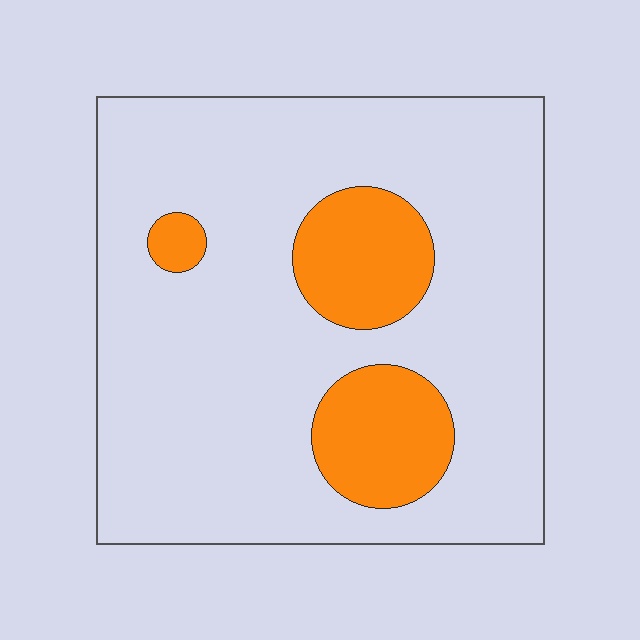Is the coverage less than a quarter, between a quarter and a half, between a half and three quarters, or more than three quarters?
Less than a quarter.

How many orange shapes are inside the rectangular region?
3.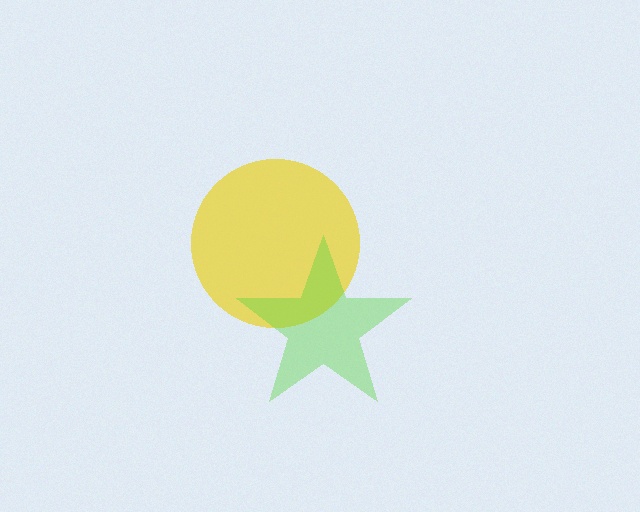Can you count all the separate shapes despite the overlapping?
Yes, there are 2 separate shapes.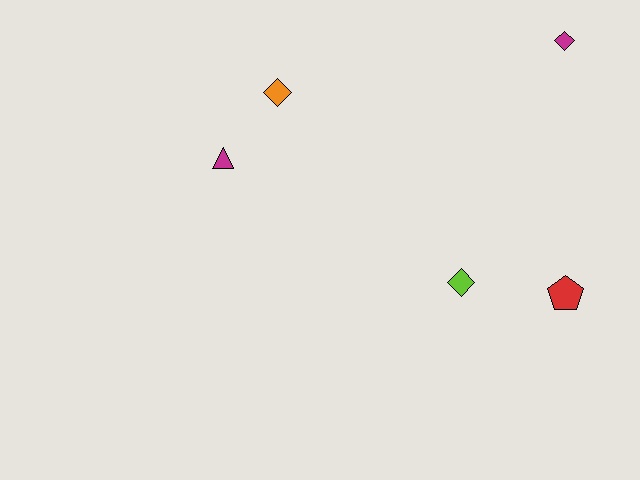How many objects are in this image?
There are 5 objects.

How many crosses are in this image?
There are no crosses.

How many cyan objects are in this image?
There are no cyan objects.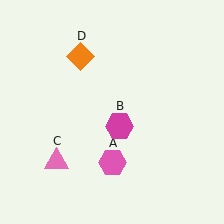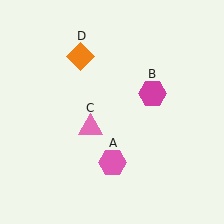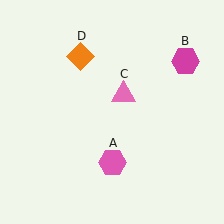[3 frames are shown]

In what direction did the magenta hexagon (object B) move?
The magenta hexagon (object B) moved up and to the right.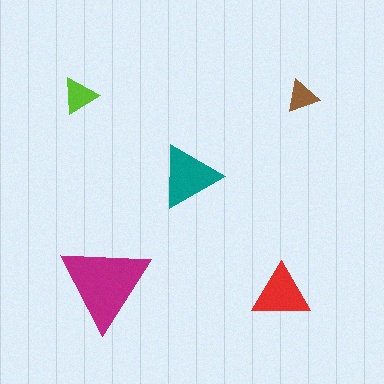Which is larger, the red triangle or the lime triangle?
The red one.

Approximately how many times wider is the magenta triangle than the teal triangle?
About 1.5 times wider.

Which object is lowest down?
The red triangle is bottommost.